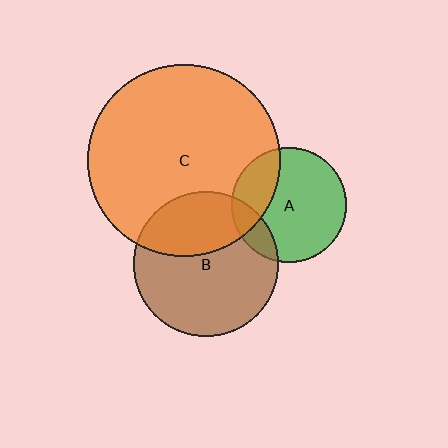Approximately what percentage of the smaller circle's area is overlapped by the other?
Approximately 35%.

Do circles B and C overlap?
Yes.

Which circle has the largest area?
Circle C (orange).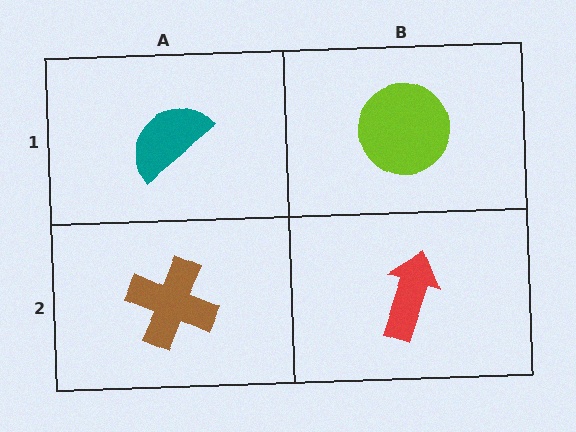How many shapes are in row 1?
2 shapes.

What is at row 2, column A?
A brown cross.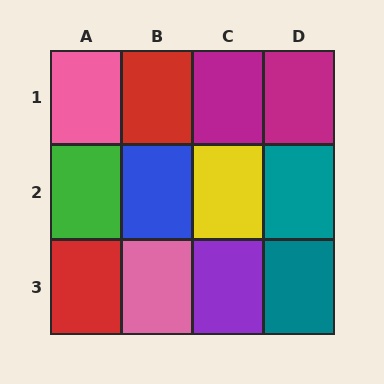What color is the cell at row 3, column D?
Teal.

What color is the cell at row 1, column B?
Red.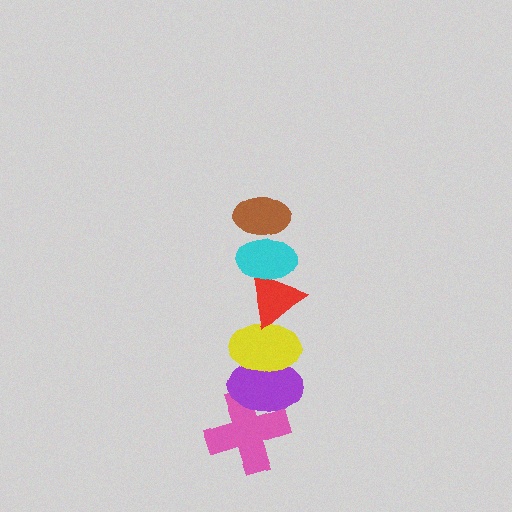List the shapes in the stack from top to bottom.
From top to bottom: the brown ellipse, the cyan ellipse, the red triangle, the yellow ellipse, the purple ellipse, the pink cross.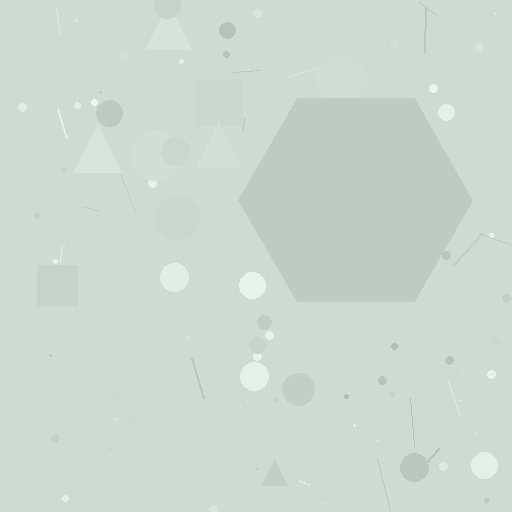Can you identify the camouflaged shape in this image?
The camouflaged shape is a hexagon.